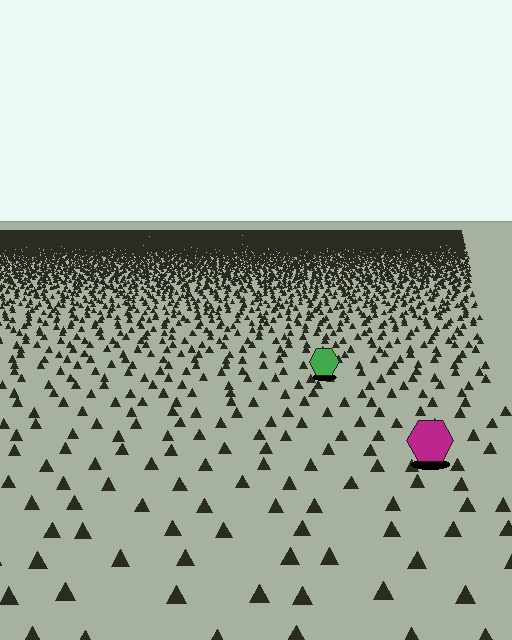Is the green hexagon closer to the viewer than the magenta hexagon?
No. The magenta hexagon is closer — you can tell from the texture gradient: the ground texture is coarser near it.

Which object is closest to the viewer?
The magenta hexagon is closest. The texture marks near it are larger and more spread out.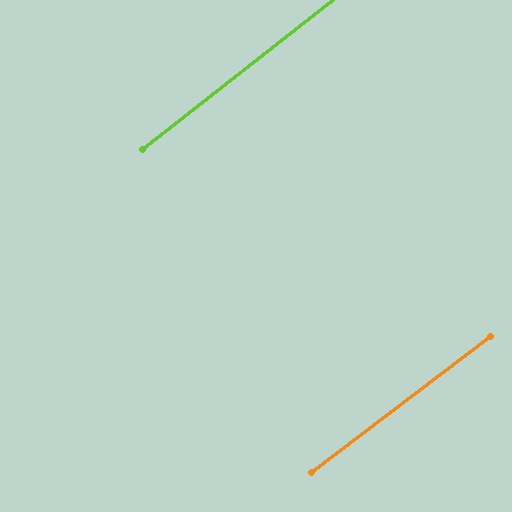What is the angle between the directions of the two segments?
Approximately 1 degree.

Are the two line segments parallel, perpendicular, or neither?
Parallel — their directions differ by only 1.2°.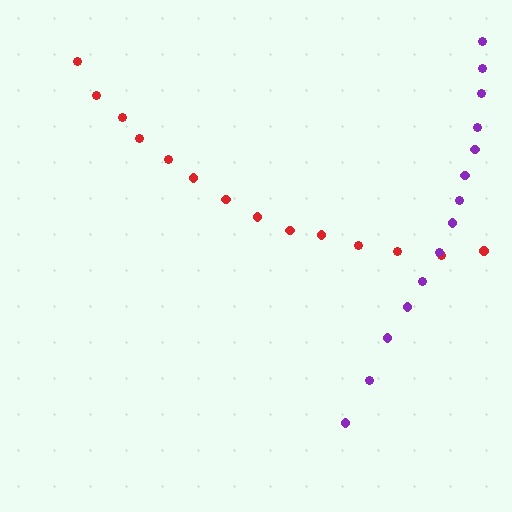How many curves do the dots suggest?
There are 2 distinct paths.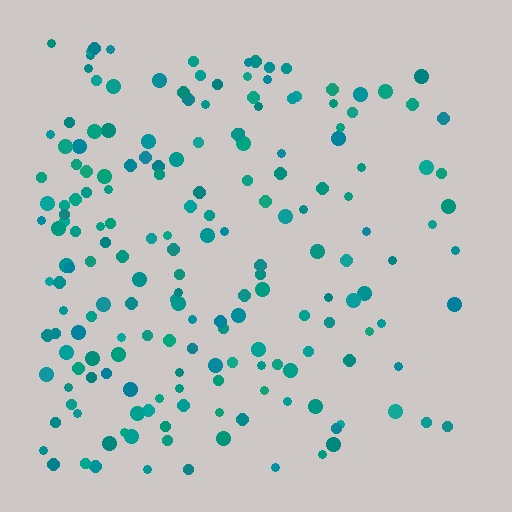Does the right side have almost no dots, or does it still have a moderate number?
Still a moderate number, just noticeably fewer than the left.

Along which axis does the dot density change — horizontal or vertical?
Horizontal.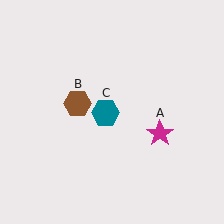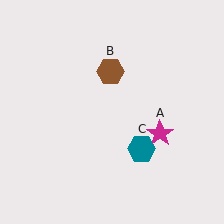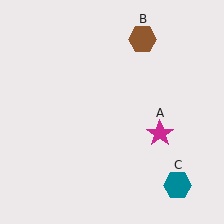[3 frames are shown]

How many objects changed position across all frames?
2 objects changed position: brown hexagon (object B), teal hexagon (object C).